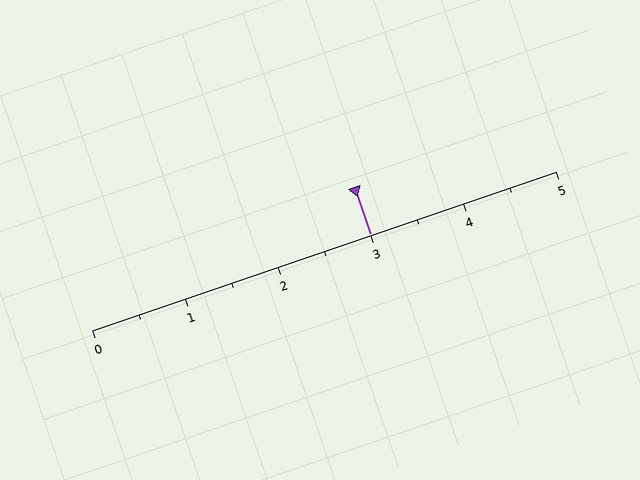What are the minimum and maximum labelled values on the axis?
The axis runs from 0 to 5.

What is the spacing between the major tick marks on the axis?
The major ticks are spaced 1 apart.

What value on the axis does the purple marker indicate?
The marker indicates approximately 3.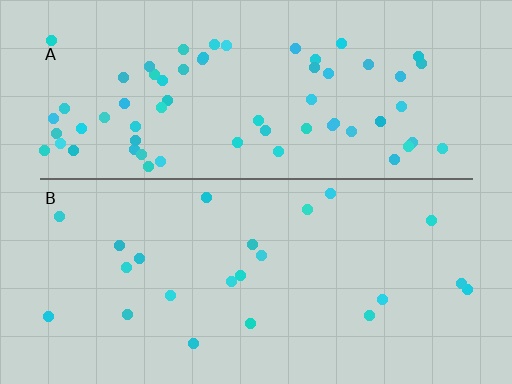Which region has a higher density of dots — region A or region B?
A (the top).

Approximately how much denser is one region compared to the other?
Approximately 3.0× — region A over region B.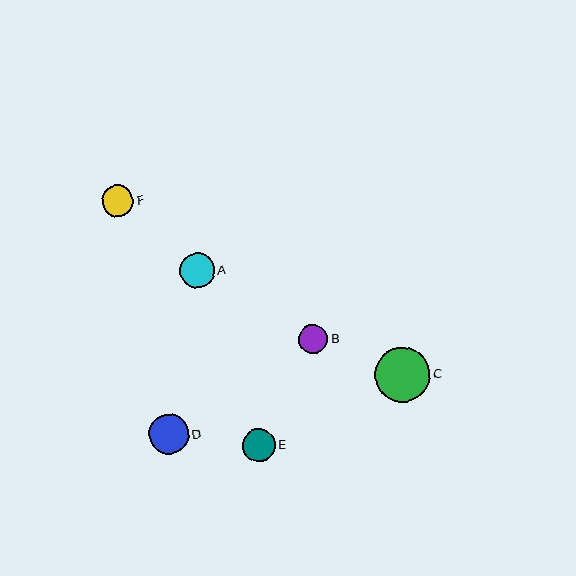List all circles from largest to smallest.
From largest to smallest: C, D, A, E, F, B.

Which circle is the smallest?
Circle B is the smallest with a size of approximately 30 pixels.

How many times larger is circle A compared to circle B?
Circle A is approximately 1.2 times the size of circle B.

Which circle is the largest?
Circle C is the largest with a size of approximately 55 pixels.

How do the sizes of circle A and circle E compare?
Circle A and circle E are approximately the same size.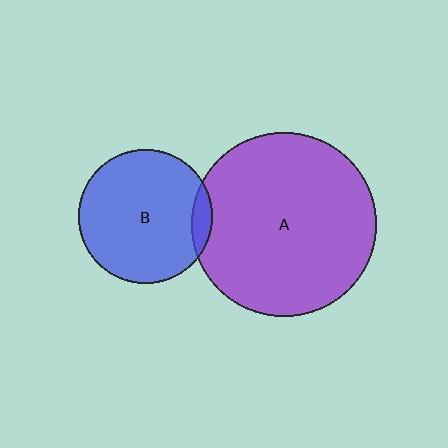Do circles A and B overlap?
Yes.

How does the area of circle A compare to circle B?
Approximately 1.9 times.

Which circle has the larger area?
Circle A (purple).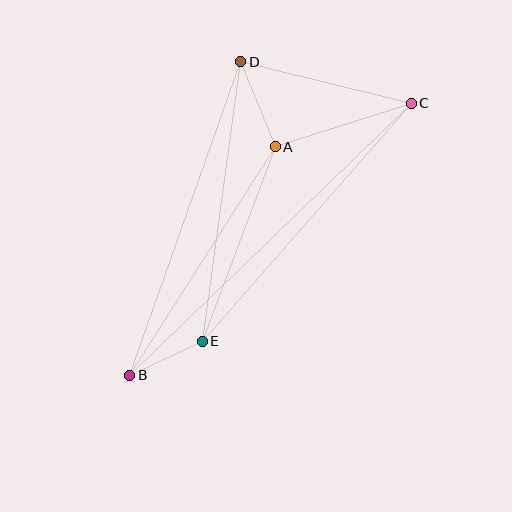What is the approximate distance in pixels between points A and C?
The distance between A and C is approximately 143 pixels.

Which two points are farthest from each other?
Points B and C are farthest from each other.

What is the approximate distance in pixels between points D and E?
The distance between D and E is approximately 282 pixels.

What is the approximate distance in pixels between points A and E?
The distance between A and E is approximately 207 pixels.